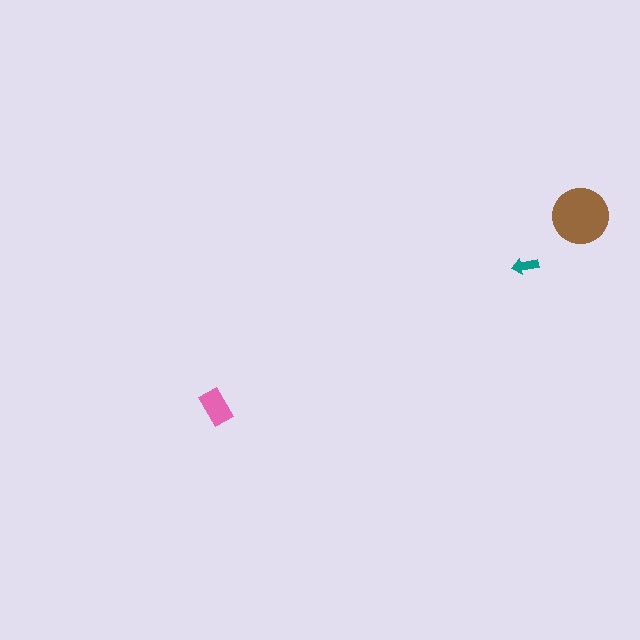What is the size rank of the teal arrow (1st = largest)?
3rd.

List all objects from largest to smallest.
The brown circle, the pink rectangle, the teal arrow.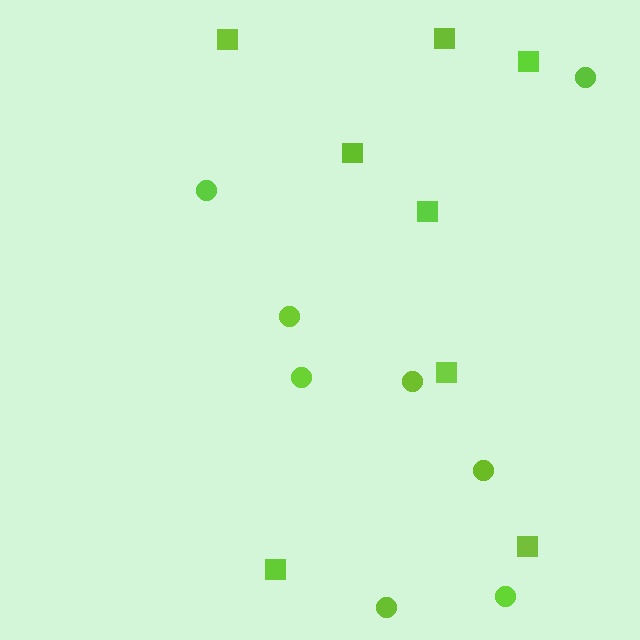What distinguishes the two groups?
There are 2 groups: one group of squares (8) and one group of circles (8).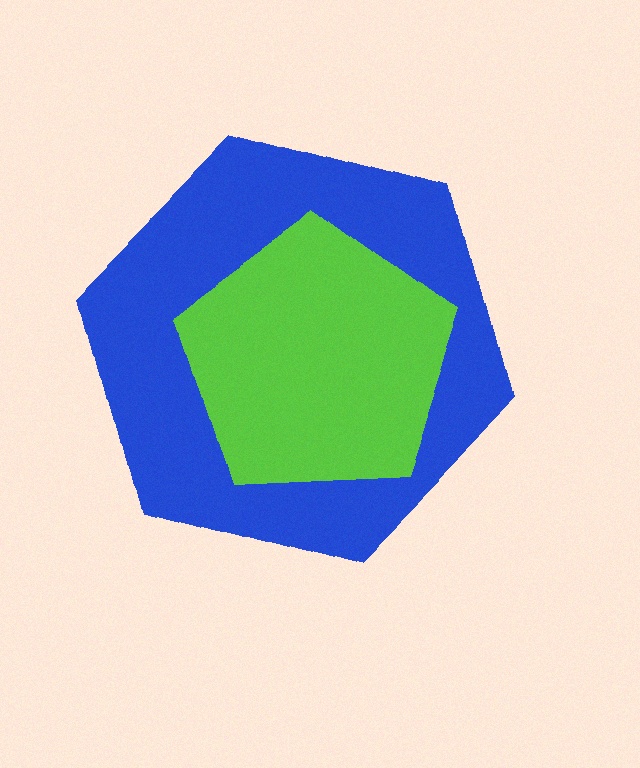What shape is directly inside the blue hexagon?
The lime pentagon.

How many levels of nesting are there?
2.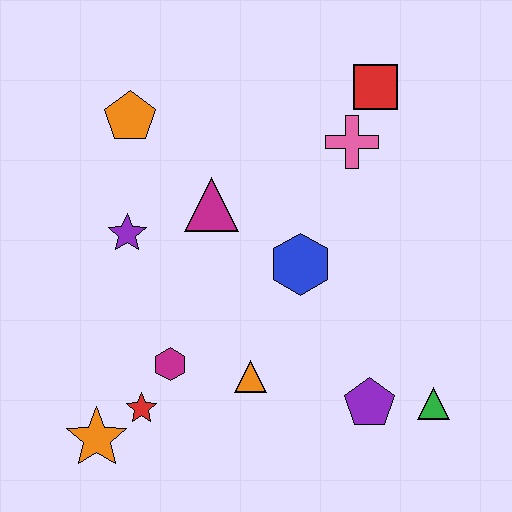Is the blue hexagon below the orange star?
No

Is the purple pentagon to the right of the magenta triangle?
Yes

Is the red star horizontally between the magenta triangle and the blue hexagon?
No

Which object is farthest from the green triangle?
The orange pentagon is farthest from the green triangle.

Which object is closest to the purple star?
The magenta triangle is closest to the purple star.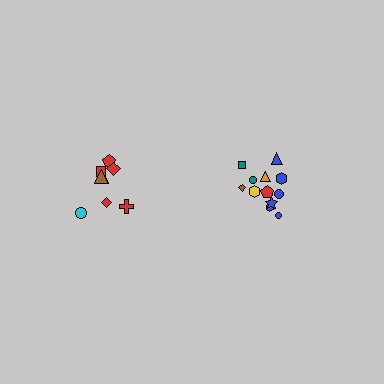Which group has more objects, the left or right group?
The right group.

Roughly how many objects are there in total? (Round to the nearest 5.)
Roughly 20 objects in total.